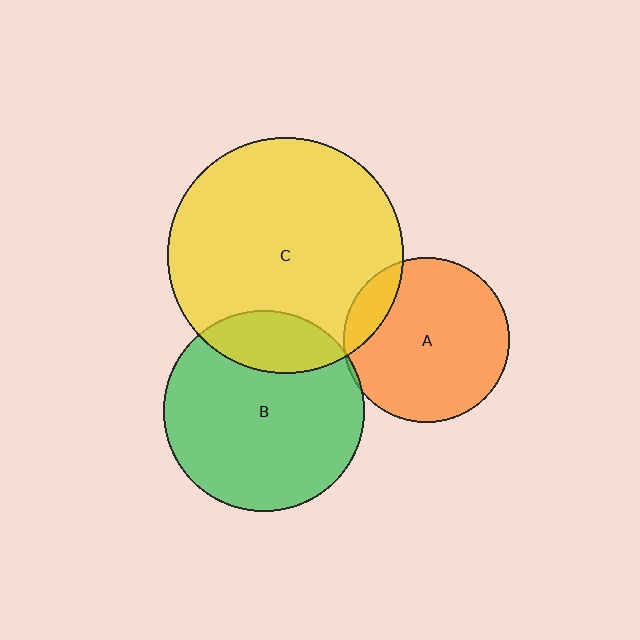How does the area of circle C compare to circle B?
Approximately 1.4 times.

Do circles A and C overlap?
Yes.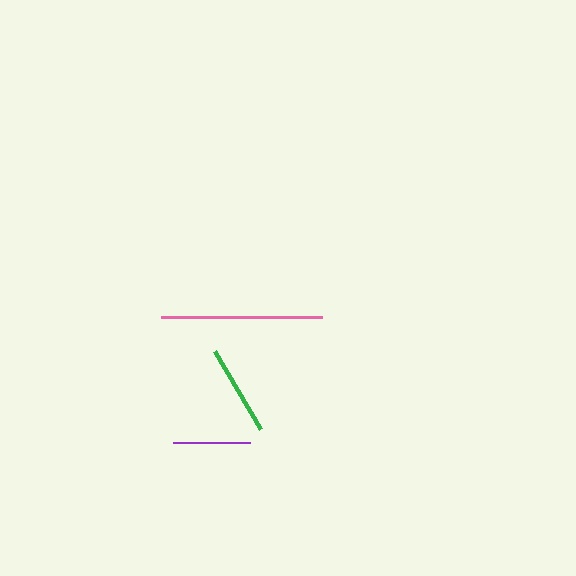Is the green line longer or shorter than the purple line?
The green line is longer than the purple line.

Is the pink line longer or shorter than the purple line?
The pink line is longer than the purple line.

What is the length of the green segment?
The green segment is approximately 91 pixels long.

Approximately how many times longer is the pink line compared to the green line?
The pink line is approximately 1.8 times the length of the green line.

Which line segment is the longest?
The pink line is the longest at approximately 161 pixels.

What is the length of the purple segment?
The purple segment is approximately 77 pixels long.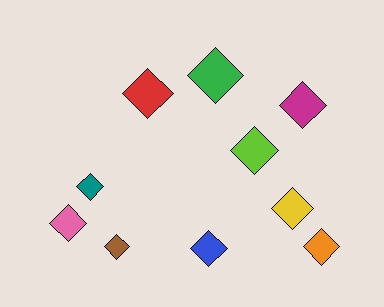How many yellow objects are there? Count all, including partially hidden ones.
There is 1 yellow object.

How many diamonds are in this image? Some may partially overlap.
There are 10 diamonds.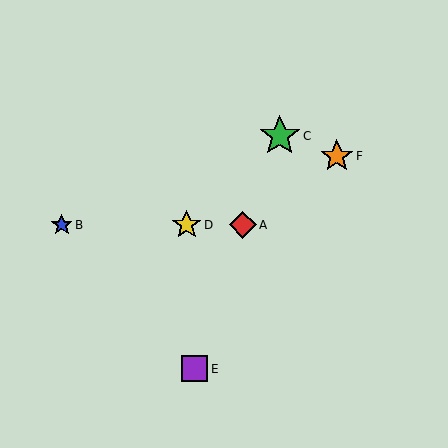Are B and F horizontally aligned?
No, B is at y≈225 and F is at y≈156.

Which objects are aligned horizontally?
Objects A, B, D are aligned horizontally.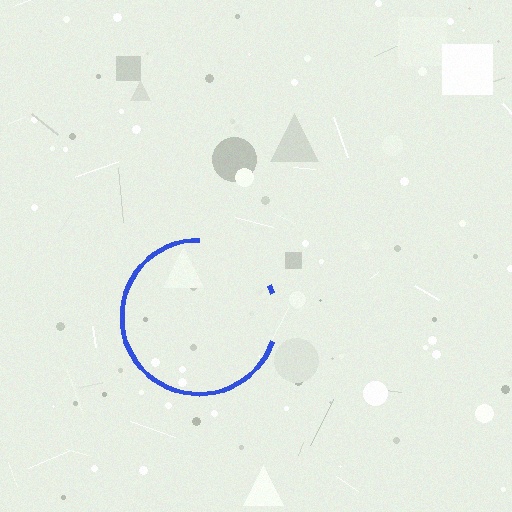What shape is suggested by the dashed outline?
The dashed outline suggests a circle.